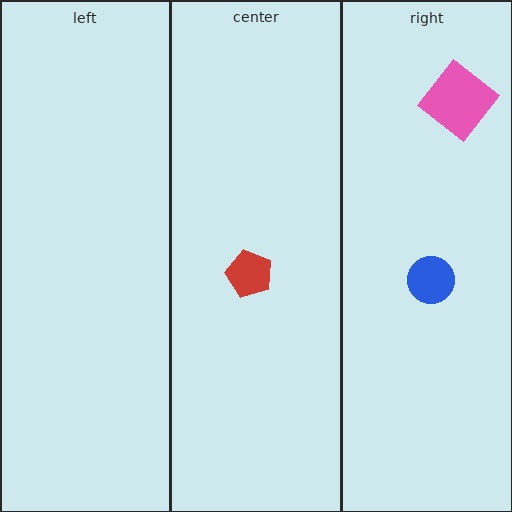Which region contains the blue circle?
The right region.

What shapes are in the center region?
The red pentagon.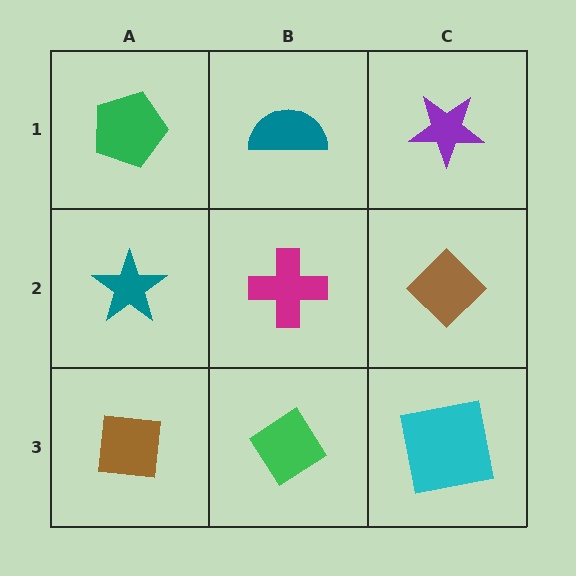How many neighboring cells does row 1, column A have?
2.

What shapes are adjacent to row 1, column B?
A magenta cross (row 2, column B), a green pentagon (row 1, column A), a purple star (row 1, column C).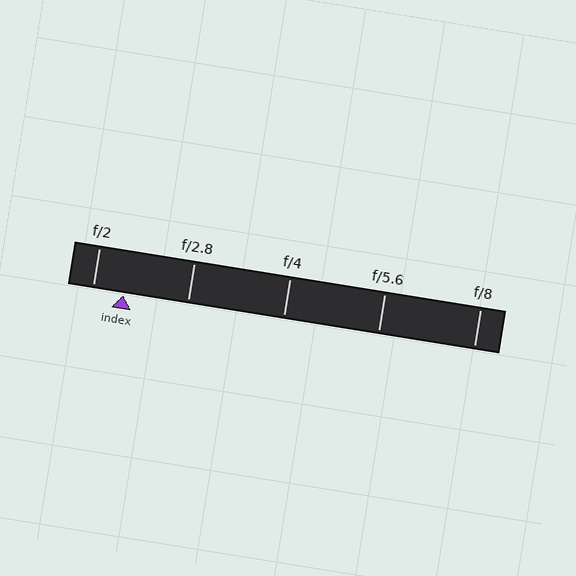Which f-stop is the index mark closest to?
The index mark is closest to f/2.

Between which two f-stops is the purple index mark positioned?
The index mark is between f/2 and f/2.8.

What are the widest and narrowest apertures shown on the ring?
The widest aperture shown is f/2 and the narrowest is f/8.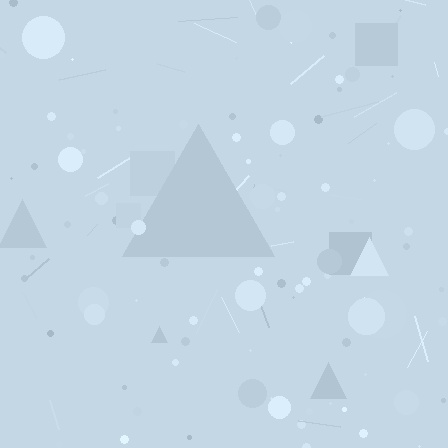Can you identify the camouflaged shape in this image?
The camouflaged shape is a triangle.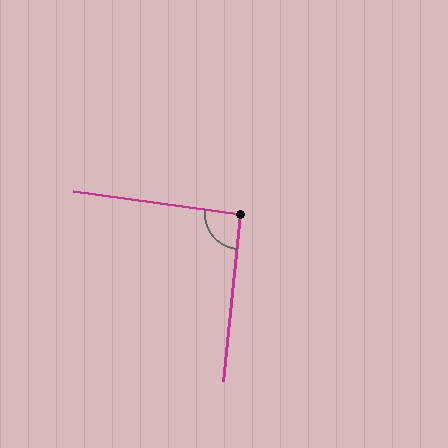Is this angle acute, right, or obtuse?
It is approximately a right angle.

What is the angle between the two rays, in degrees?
Approximately 92 degrees.